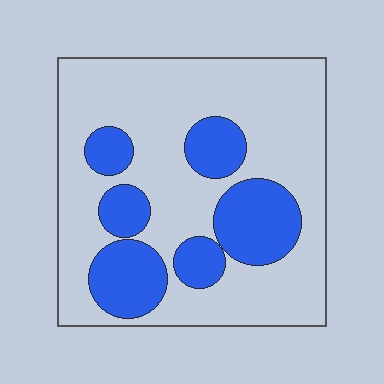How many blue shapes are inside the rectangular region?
6.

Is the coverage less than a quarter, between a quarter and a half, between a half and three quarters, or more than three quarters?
Between a quarter and a half.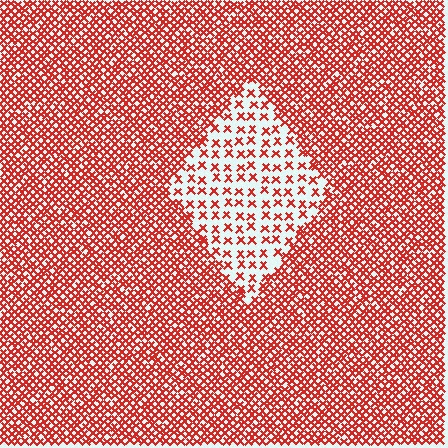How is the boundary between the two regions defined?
The boundary is defined by a change in element density (approximately 2.8x ratio). All elements are the same color, size, and shape.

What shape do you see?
I see a diamond.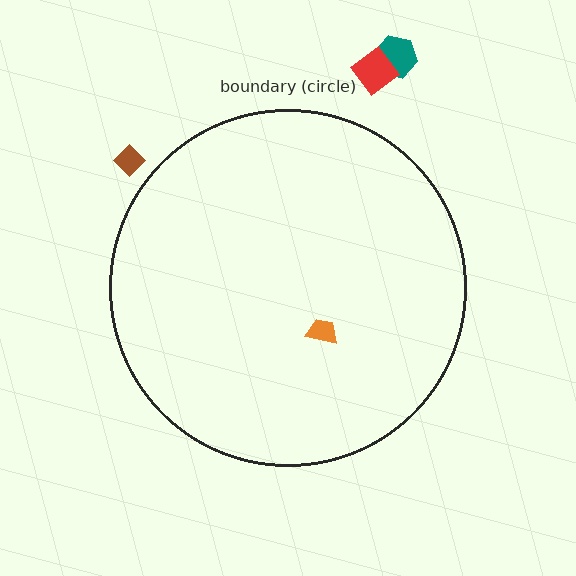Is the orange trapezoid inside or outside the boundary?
Inside.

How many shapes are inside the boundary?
1 inside, 3 outside.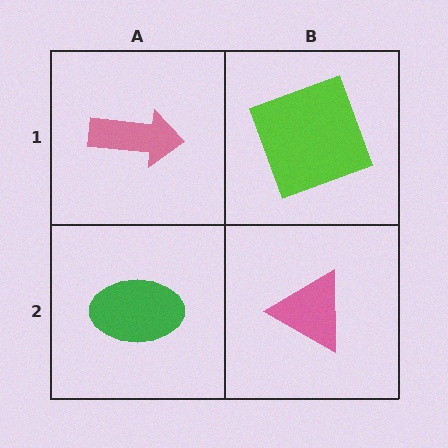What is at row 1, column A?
A pink arrow.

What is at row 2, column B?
A pink triangle.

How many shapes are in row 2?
2 shapes.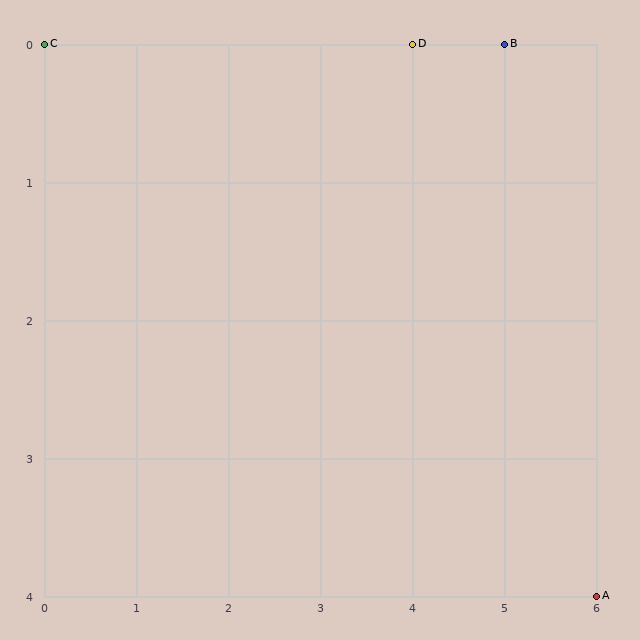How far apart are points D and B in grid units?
Points D and B are 1 column apart.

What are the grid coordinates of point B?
Point B is at grid coordinates (5, 0).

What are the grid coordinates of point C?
Point C is at grid coordinates (0, 0).